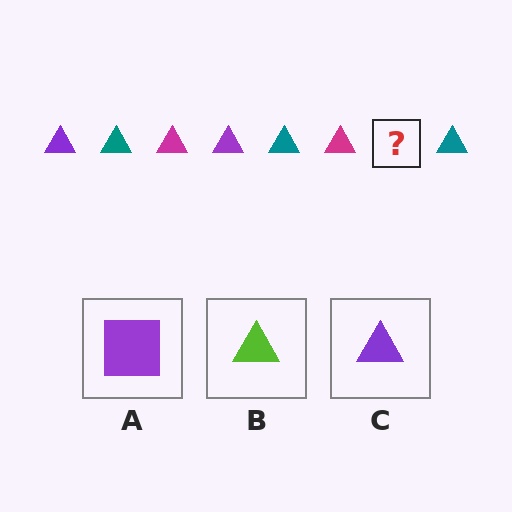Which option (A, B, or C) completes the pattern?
C.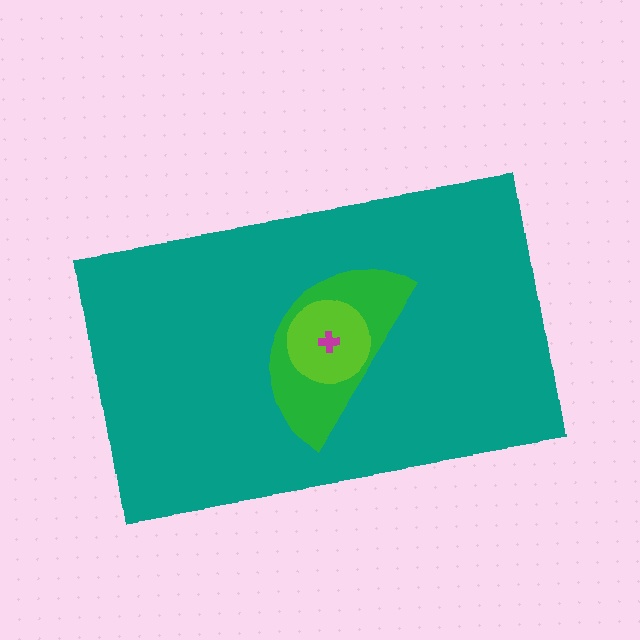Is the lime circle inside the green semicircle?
Yes.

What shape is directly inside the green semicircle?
The lime circle.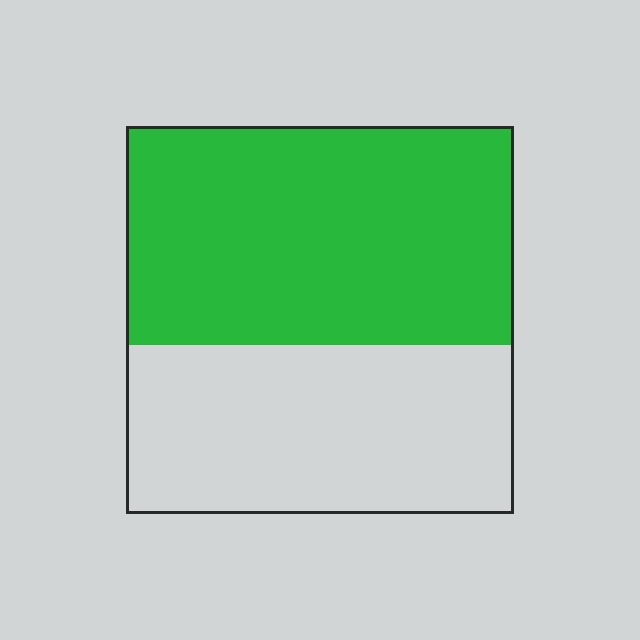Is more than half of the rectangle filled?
Yes.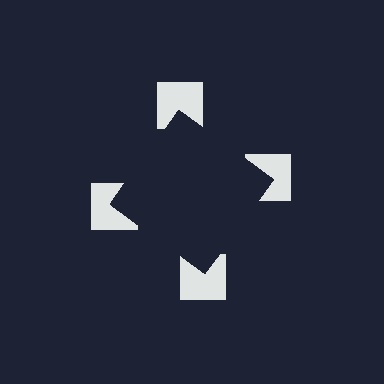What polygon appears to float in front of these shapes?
An illusory square — its edges are inferred from the aligned wedge cuts in the notched squares, not physically drawn.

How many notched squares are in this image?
There are 4 — one at each vertex of the illusory square.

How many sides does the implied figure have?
4 sides.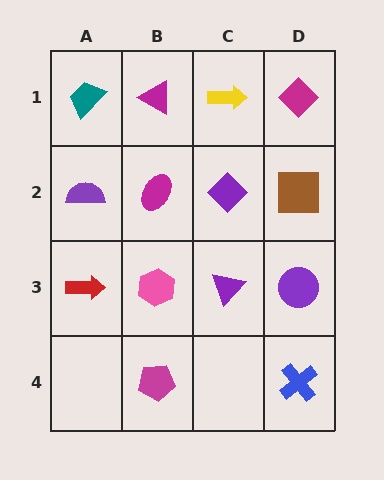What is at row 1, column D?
A magenta diamond.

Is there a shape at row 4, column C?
No, that cell is empty.